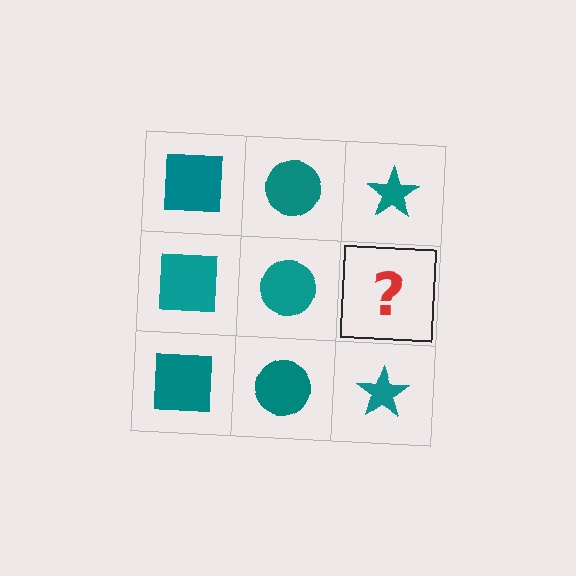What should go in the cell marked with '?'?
The missing cell should contain a teal star.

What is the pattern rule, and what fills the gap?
The rule is that each column has a consistent shape. The gap should be filled with a teal star.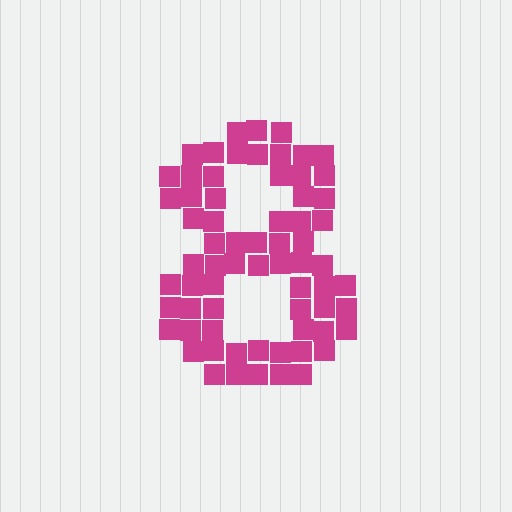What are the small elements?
The small elements are squares.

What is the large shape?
The large shape is the digit 8.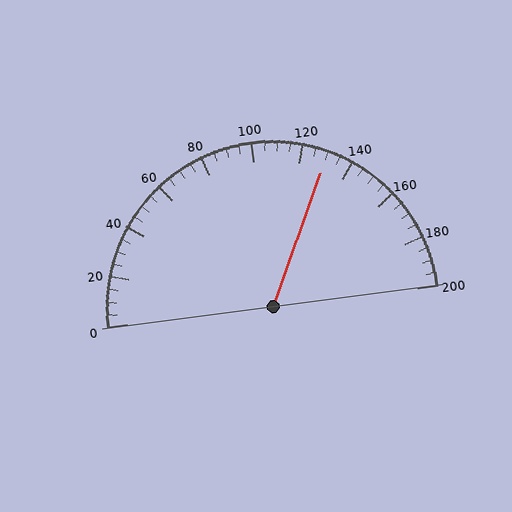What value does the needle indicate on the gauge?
The needle indicates approximately 130.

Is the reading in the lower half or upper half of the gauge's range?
The reading is in the upper half of the range (0 to 200).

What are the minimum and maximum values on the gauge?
The gauge ranges from 0 to 200.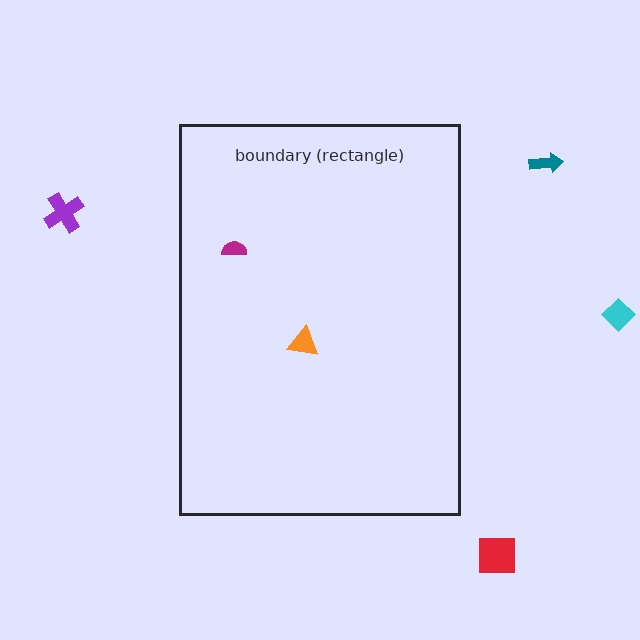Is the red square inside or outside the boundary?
Outside.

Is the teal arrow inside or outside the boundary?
Outside.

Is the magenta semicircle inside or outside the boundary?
Inside.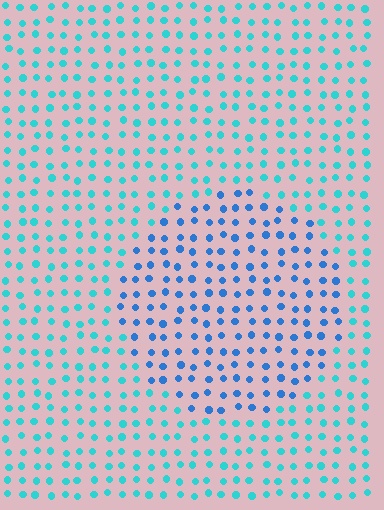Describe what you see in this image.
The image is filled with small cyan elements in a uniform arrangement. A circle-shaped region is visible where the elements are tinted to a slightly different hue, forming a subtle color boundary.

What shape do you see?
I see a circle.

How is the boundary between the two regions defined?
The boundary is defined purely by a slight shift in hue (about 33 degrees). Spacing, size, and orientation are identical on both sides.